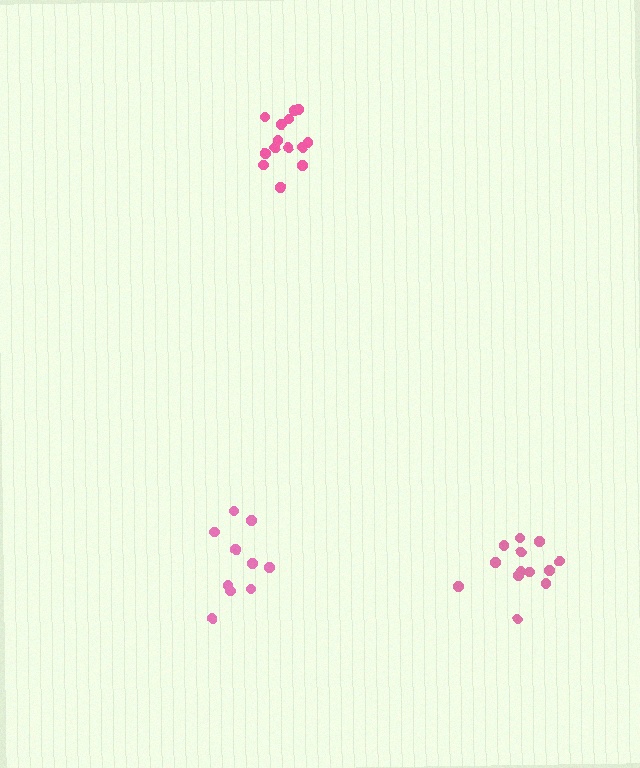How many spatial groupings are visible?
There are 3 spatial groupings.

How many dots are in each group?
Group 1: 13 dots, Group 2: 14 dots, Group 3: 10 dots (37 total).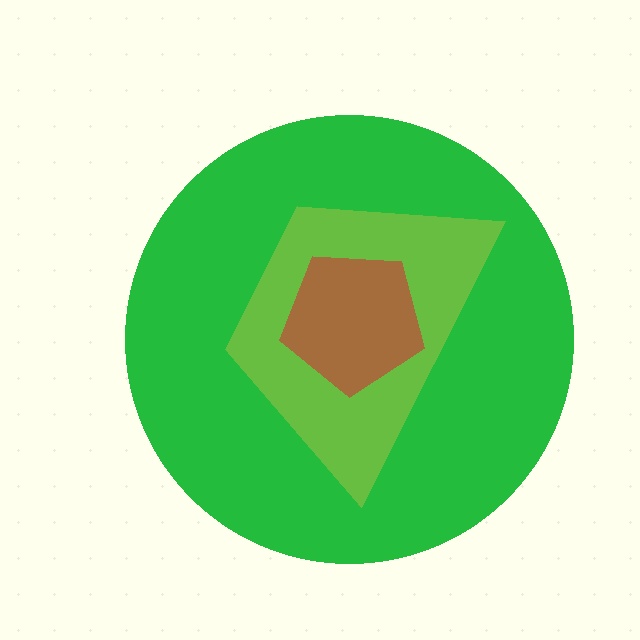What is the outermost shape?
The green circle.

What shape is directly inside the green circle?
The lime trapezoid.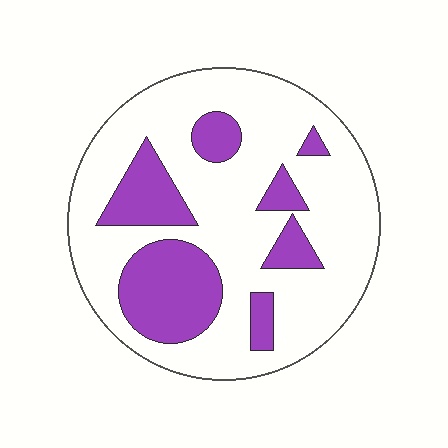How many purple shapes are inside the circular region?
7.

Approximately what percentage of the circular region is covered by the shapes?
Approximately 25%.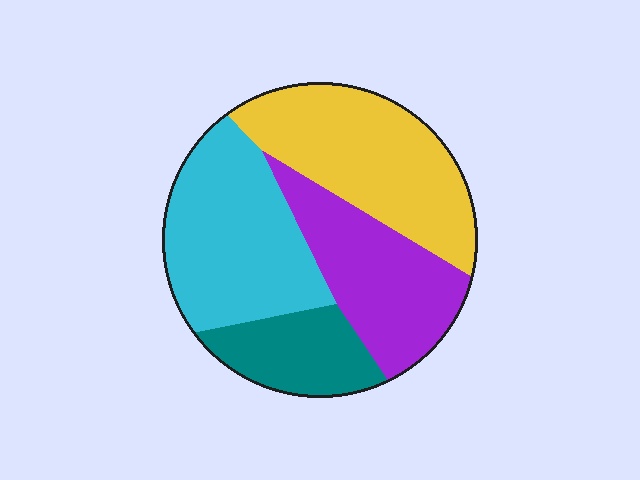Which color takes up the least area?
Teal, at roughly 15%.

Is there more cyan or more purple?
Cyan.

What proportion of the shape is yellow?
Yellow covers roughly 30% of the shape.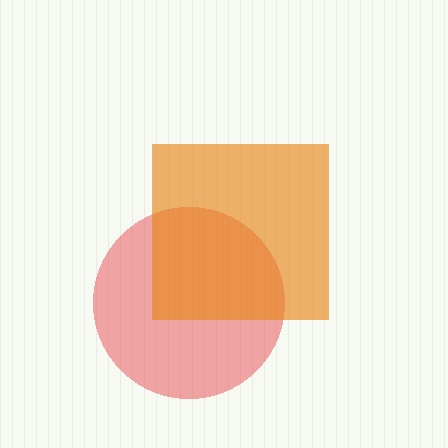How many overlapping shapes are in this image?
There are 2 overlapping shapes in the image.